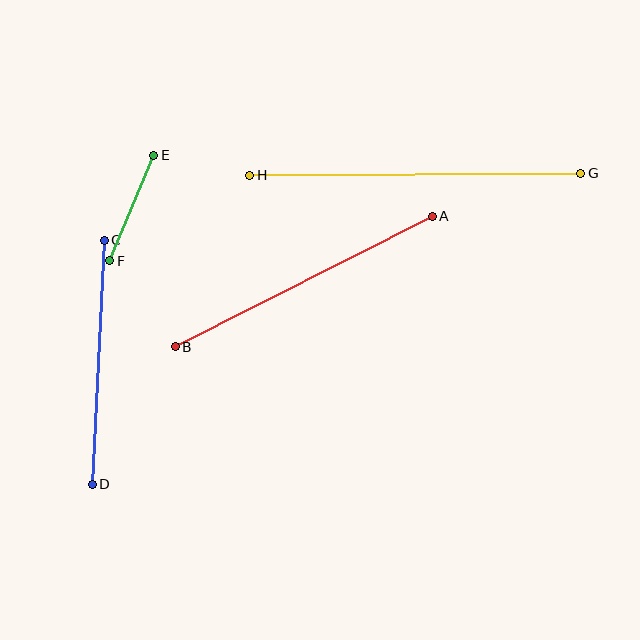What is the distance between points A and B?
The distance is approximately 288 pixels.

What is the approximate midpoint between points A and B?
The midpoint is at approximately (304, 282) pixels.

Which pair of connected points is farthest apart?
Points G and H are farthest apart.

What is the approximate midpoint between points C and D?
The midpoint is at approximately (98, 362) pixels.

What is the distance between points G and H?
The distance is approximately 331 pixels.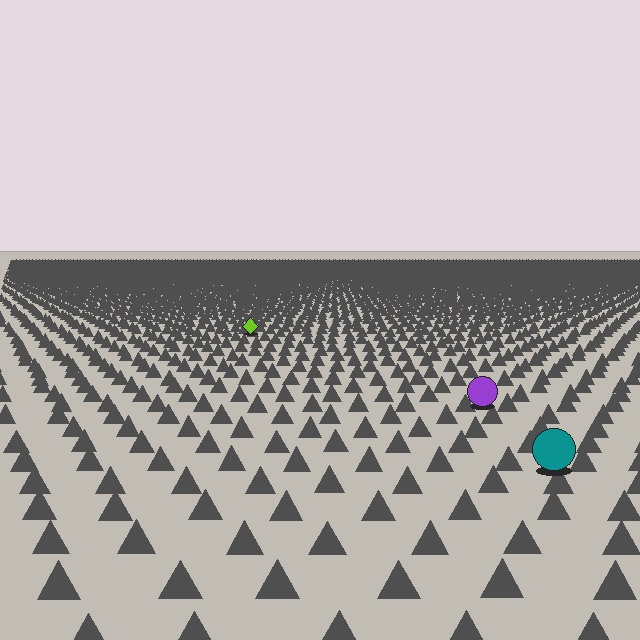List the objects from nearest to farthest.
From nearest to farthest: the teal circle, the purple circle, the lime diamond.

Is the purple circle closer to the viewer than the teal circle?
No. The teal circle is closer — you can tell from the texture gradient: the ground texture is coarser near it.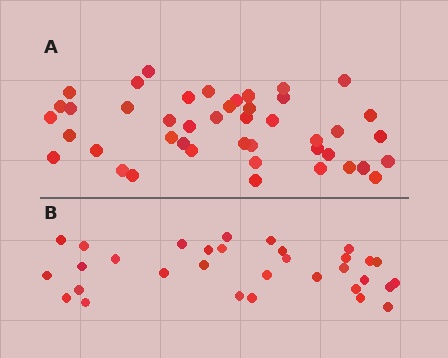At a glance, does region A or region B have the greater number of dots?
Region A (the top region) has more dots.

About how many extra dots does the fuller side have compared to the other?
Region A has roughly 12 or so more dots than region B.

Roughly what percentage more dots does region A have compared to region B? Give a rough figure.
About 40% more.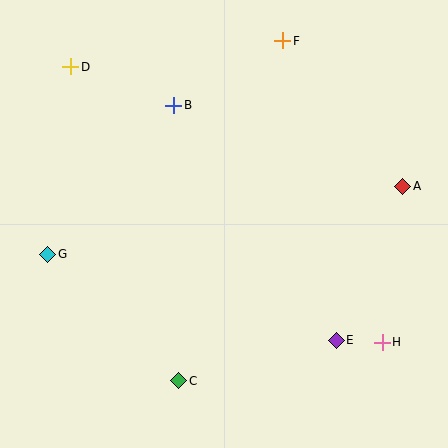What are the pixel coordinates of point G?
Point G is at (48, 254).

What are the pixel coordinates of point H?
Point H is at (382, 342).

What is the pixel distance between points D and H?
The distance between D and H is 416 pixels.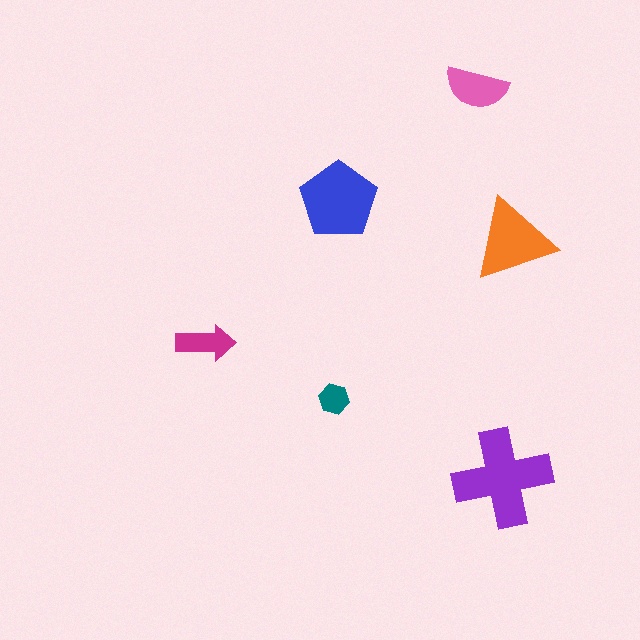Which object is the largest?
The purple cross.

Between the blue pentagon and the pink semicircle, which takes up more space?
The blue pentagon.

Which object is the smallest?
The teal hexagon.